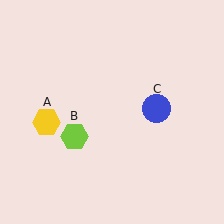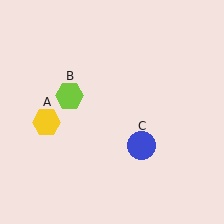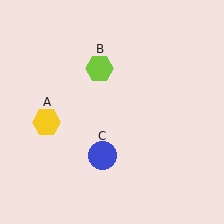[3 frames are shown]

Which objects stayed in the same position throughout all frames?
Yellow hexagon (object A) remained stationary.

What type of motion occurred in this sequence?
The lime hexagon (object B), blue circle (object C) rotated clockwise around the center of the scene.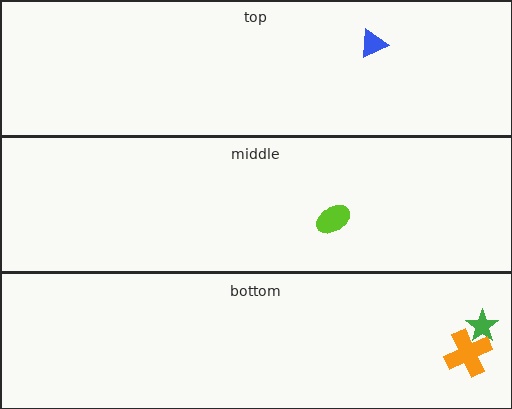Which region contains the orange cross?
The bottom region.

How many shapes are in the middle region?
1.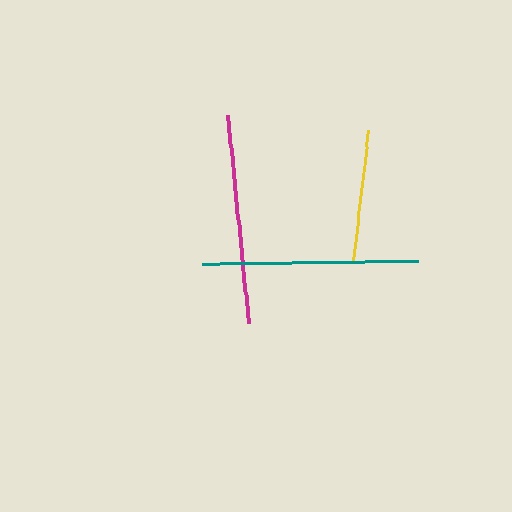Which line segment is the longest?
The teal line is the longest at approximately 216 pixels.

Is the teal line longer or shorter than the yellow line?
The teal line is longer than the yellow line.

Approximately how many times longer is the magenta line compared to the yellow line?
The magenta line is approximately 1.6 times the length of the yellow line.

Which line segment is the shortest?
The yellow line is the shortest at approximately 129 pixels.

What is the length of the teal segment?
The teal segment is approximately 216 pixels long.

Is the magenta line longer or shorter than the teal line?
The teal line is longer than the magenta line.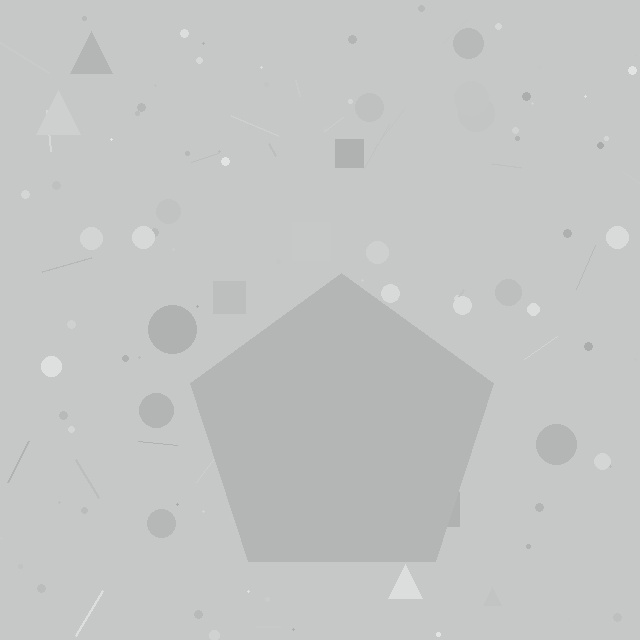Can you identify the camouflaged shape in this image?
The camouflaged shape is a pentagon.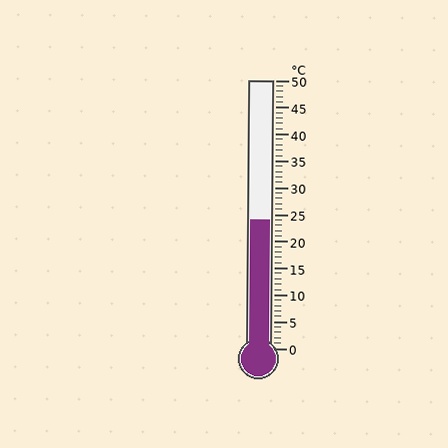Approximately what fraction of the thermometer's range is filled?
The thermometer is filled to approximately 50% of its range.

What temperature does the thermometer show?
The thermometer shows approximately 24°C.